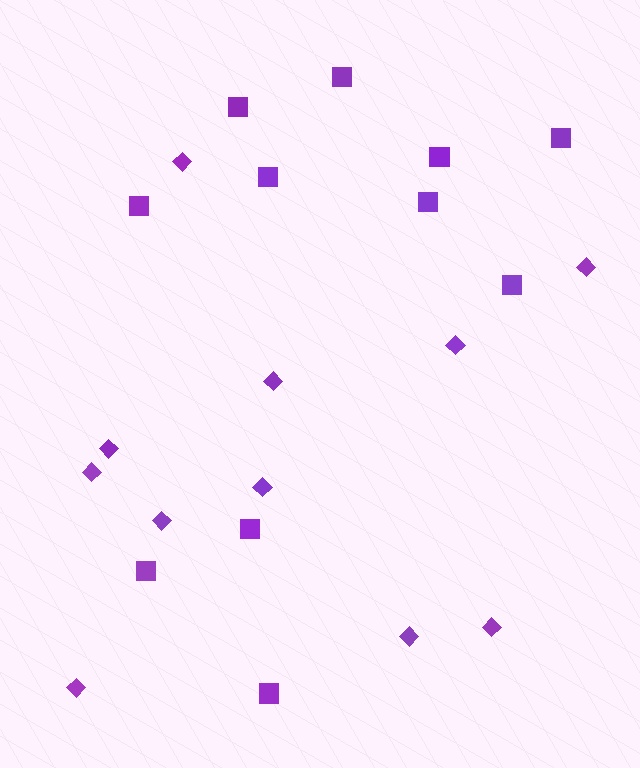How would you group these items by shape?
There are 2 groups: one group of diamonds (11) and one group of squares (11).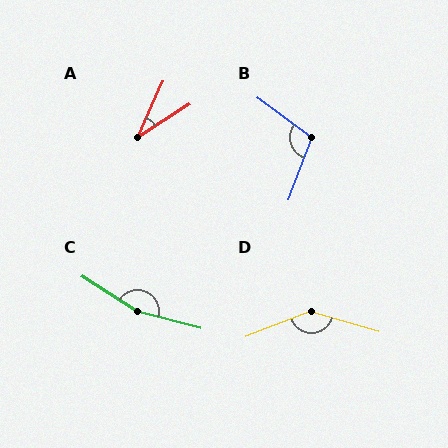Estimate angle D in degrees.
Approximately 143 degrees.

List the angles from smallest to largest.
A (34°), B (106°), D (143°), C (162°).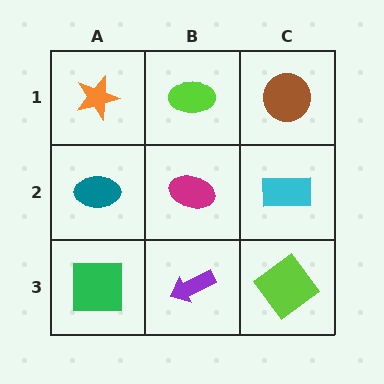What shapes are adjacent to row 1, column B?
A magenta ellipse (row 2, column B), an orange star (row 1, column A), a brown circle (row 1, column C).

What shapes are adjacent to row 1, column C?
A cyan rectangle (row 2, column C), a lime ellipse (row 1, column B).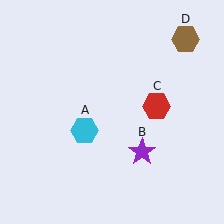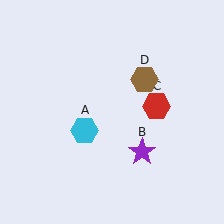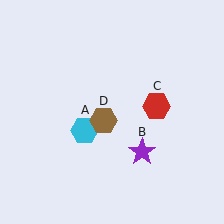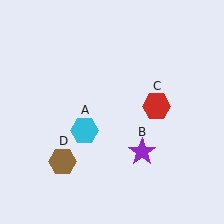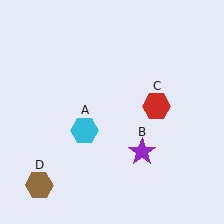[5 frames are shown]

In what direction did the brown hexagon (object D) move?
The brown hexagon (object D) moved down and to the left.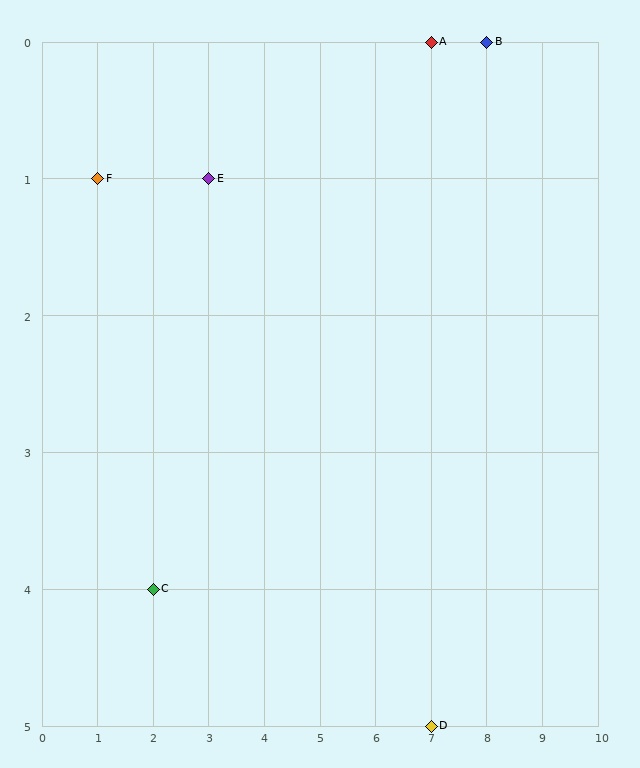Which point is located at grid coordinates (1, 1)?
Point F is at (1, 1).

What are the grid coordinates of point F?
Point F is at grid coordinates (1, 1).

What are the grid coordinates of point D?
Point D is at grid coordinates (7, 5).